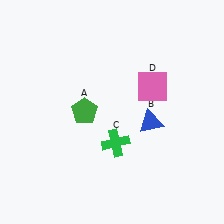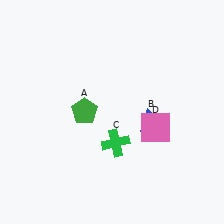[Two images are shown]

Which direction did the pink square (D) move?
The pink square (D) moved down.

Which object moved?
The pink square (D) moved down.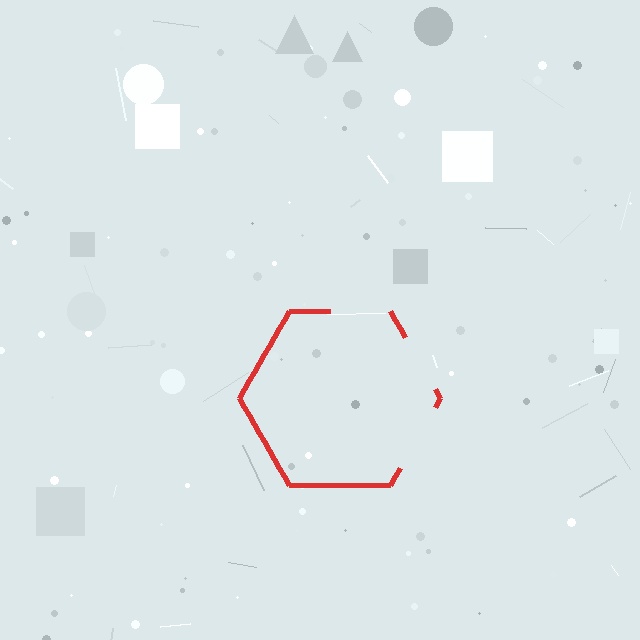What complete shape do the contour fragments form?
The contour fragments form a hexagon.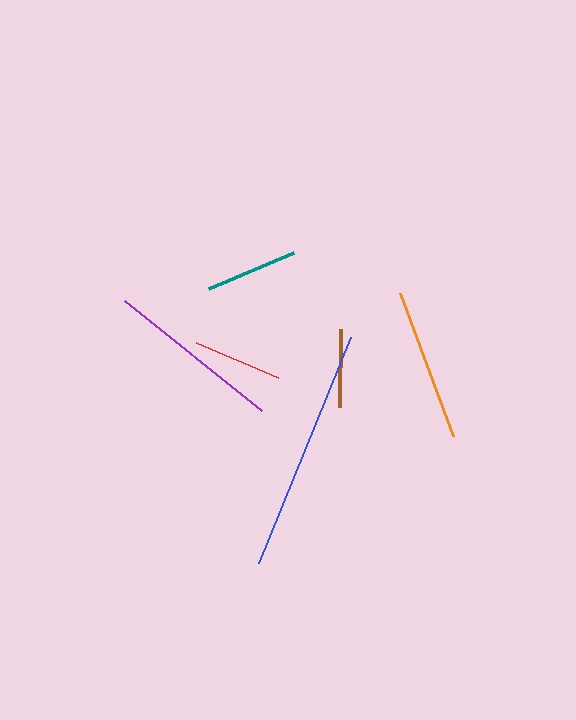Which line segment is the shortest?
The brown line is the shortest at approximately 77 pixels.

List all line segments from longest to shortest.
From longest to shortest: blue, purple, orange, teal, red, brown.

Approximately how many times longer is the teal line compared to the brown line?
The teal line is approximately 1.2 times the length of the brown line.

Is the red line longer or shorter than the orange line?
The orange line is longer than the red line.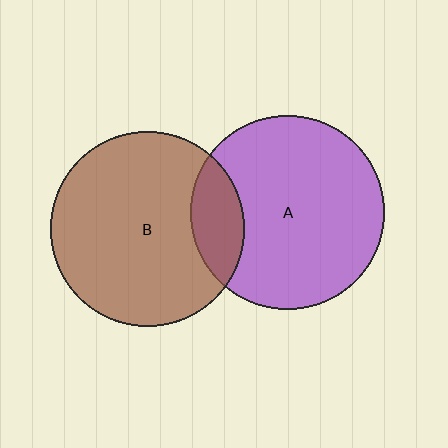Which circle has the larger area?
Circle B (brown).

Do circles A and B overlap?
Yes.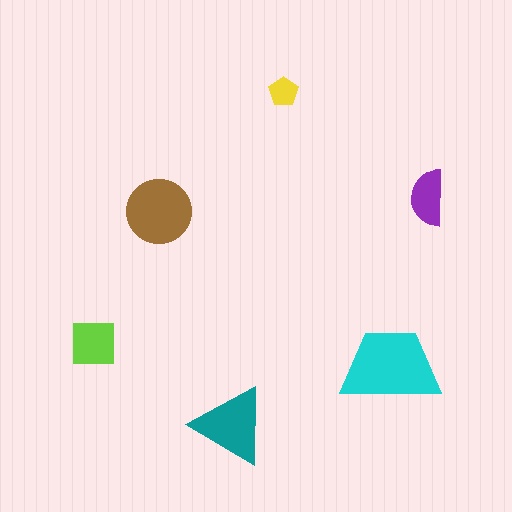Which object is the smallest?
The yellow pentagon.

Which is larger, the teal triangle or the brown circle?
The brown circle.